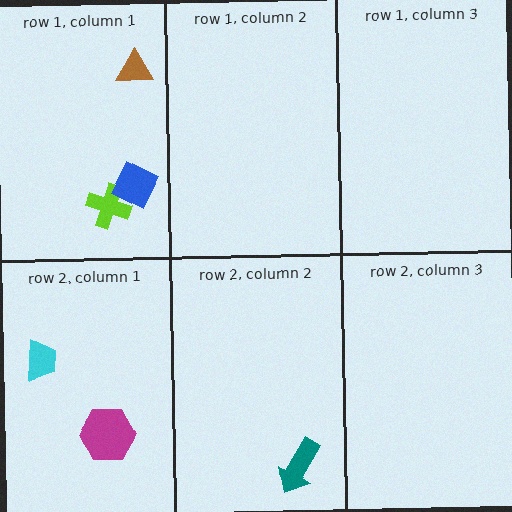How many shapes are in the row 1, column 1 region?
3.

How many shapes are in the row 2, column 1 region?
2.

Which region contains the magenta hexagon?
The row 2, column 1 region.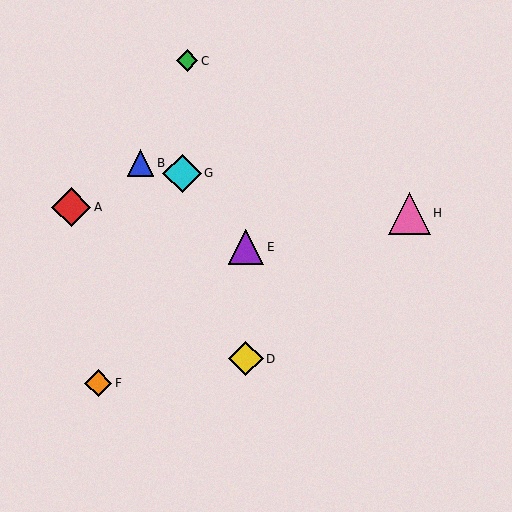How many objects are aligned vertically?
2 objects (D, E) are aligned vertically.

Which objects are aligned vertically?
Objects D, E are aligned vertically.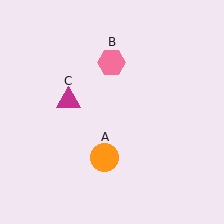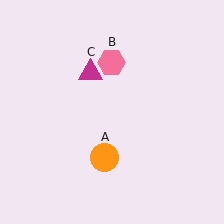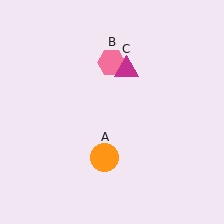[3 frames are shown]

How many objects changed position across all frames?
1 object changed position: magenta triangle (object C).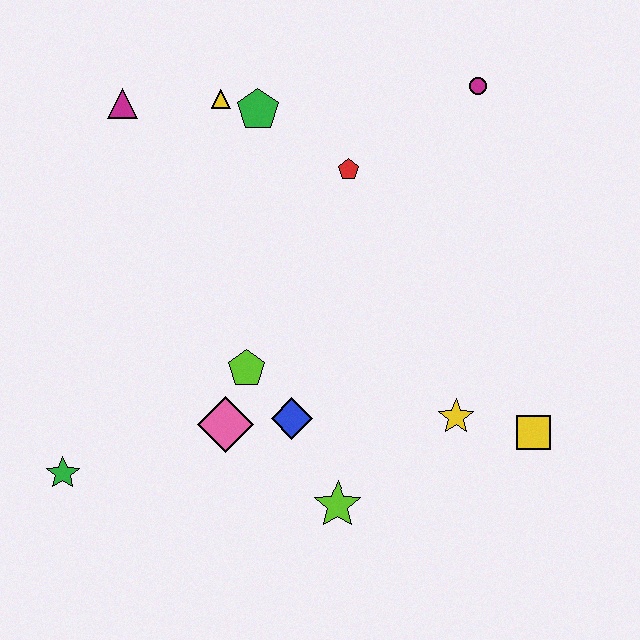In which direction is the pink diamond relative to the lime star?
The pink diamond is to the left of the lime star.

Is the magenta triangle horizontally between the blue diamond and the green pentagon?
No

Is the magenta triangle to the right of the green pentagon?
No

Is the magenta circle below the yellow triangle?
No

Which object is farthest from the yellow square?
The magenta triangle is farthest from the yellow square.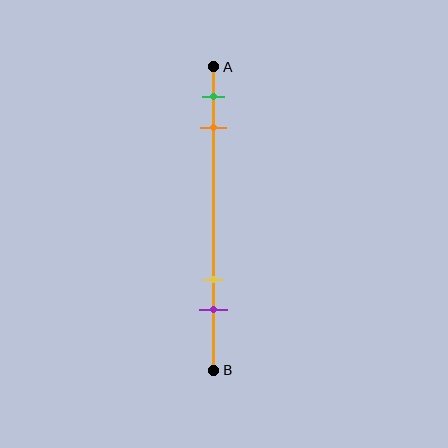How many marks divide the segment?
There are 4 marks dividing the segment.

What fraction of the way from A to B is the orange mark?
The orange mark is approximately 20% (0.2) of the way from A to B.